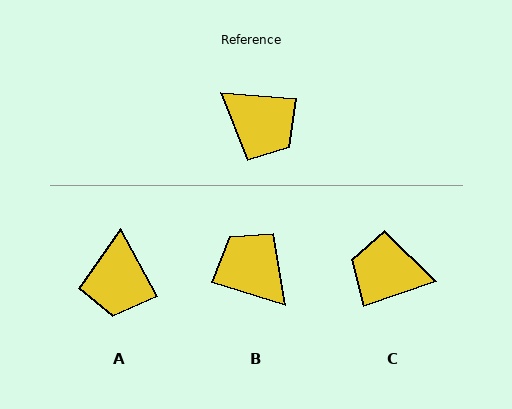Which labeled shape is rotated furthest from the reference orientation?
B, about 168 degrees away.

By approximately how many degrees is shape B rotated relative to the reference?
Approximately 168 degrees counter-clockwise.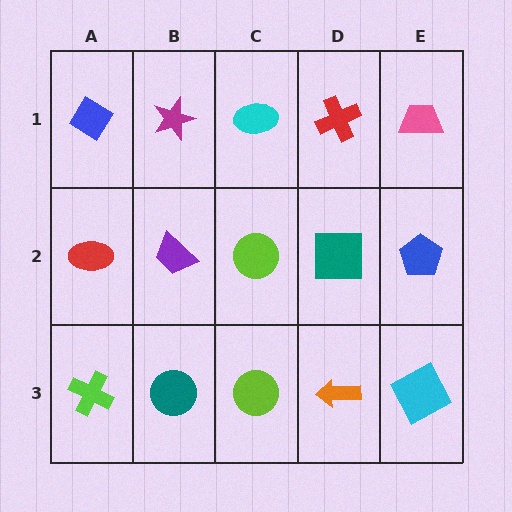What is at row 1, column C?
A cyan ellipse.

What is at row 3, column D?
An orange arrow.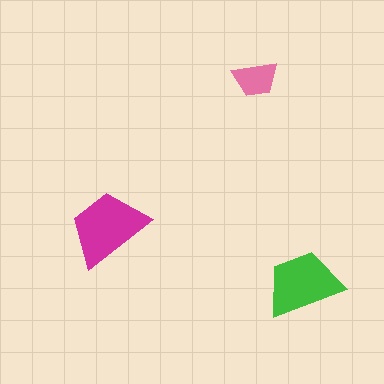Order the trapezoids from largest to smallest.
the magenta one, the green one, the pink one.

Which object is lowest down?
The green trapezoid is bottommost.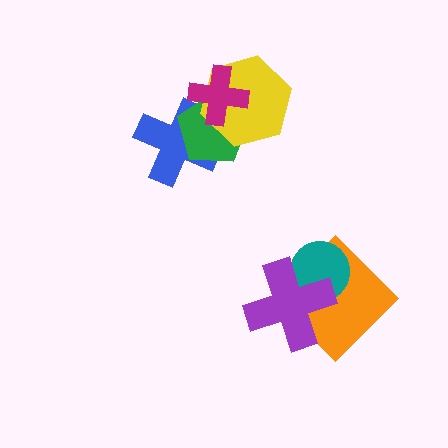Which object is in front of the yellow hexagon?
The magenta cross is in front of the yellow hexagon.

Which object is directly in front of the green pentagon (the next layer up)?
The yellow hexagon is directly in front of the green pentagon.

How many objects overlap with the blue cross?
3 objects overlap with the blue cross.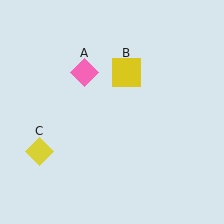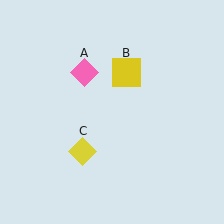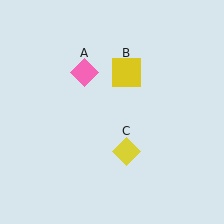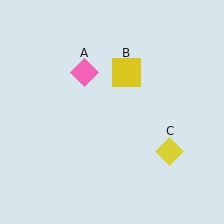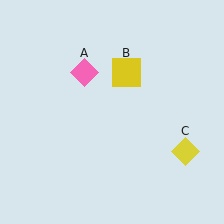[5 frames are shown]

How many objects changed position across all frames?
1 object changed position: yellow diamond (object C).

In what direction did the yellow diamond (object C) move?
The yellow diamond (object C) moved right.